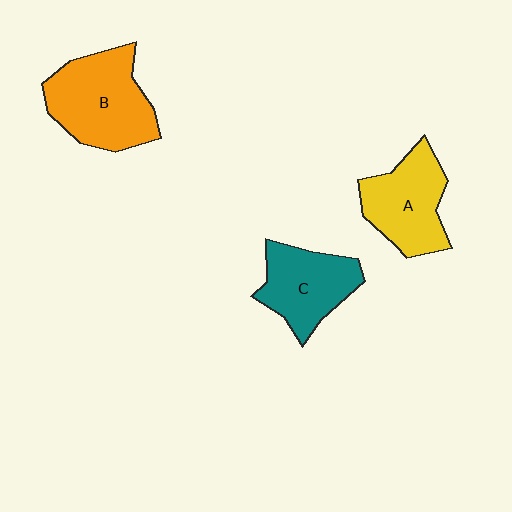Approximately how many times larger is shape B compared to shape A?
Approximately 1.2 times.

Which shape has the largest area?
Shape B (orange).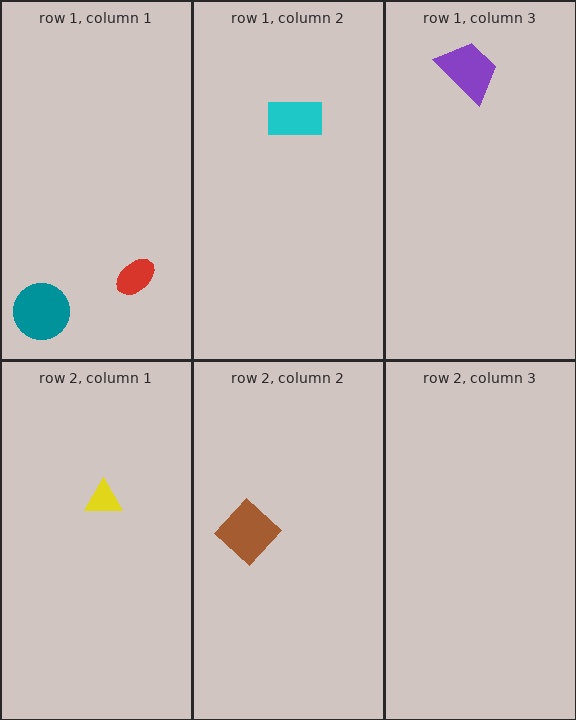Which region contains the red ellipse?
The row 1, column 1 region.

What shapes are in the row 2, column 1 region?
The yellow triangle.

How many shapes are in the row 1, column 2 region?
1.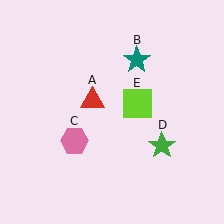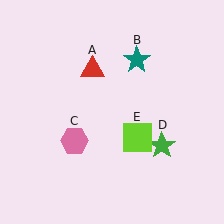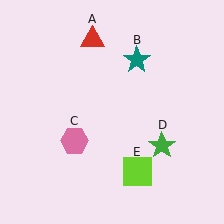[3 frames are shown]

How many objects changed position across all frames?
2 objects changed position: red triangle (object A), lime square (object E).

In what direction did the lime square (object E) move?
The lime square (object E) moved down.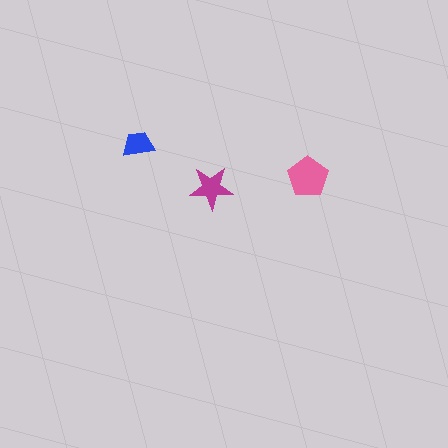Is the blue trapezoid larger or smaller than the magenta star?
Smaller.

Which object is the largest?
The pink pentagon.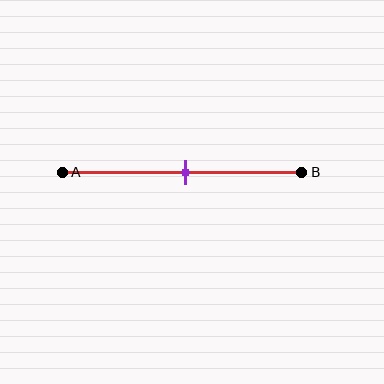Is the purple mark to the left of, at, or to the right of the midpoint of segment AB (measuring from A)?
The purple mark is approximately at the midpoint of segment AB.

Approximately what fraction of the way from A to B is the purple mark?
The purple mark is approximately 50% of the way from A to B.